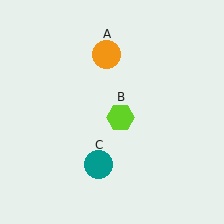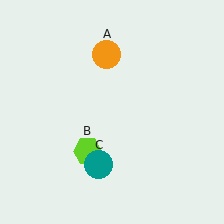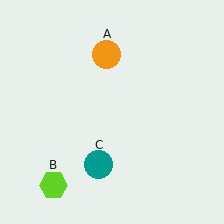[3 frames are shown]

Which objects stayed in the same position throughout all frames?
Orange circle (object A) and teal circle (object C) remained stationary.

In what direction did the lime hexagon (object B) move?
The lime hexagon (object B) moved down and to the left.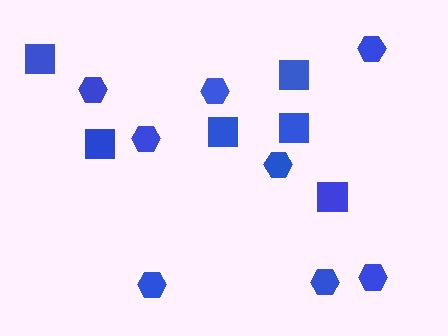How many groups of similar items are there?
There are 2 groups: one group of squares (6) and one group of hexagons (8).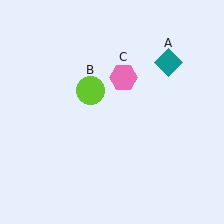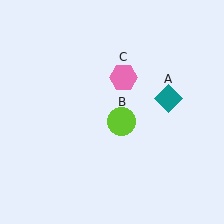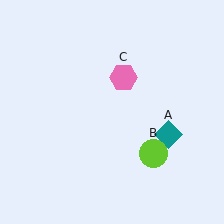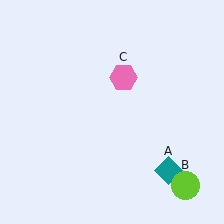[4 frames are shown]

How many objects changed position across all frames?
2 objects changed position: teal diamond (object A), lime circle (object B).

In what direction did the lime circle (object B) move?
The lime circle (object B) moved down and to the right.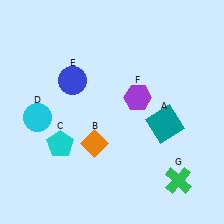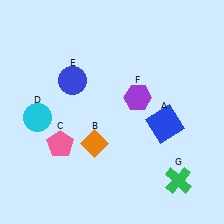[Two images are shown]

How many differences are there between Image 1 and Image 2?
There are 2 differences between the two images.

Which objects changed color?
A changed from teal to blue. C changed from cyan to pink.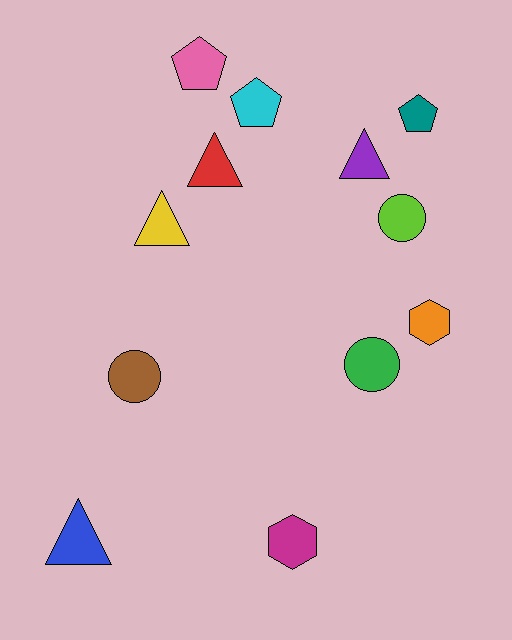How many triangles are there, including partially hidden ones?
There are 4 triangles.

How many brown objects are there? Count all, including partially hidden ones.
There is 1 brown object.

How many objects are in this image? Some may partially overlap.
There are 12 objects.